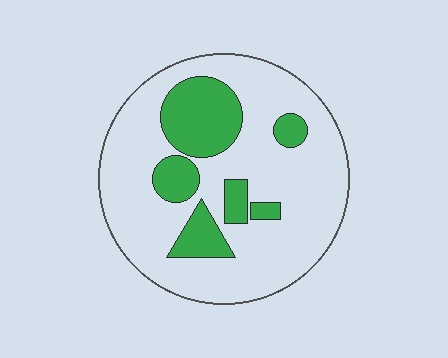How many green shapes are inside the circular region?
6.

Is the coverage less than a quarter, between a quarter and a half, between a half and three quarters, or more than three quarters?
Less than a quarter.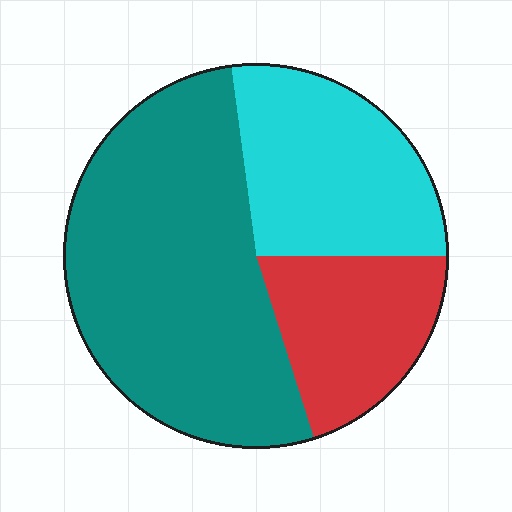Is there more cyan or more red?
Cyan.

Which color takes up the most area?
Teal, at roughly 55%.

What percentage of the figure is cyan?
Cyan takes up about one quarter (1/4) of the figure.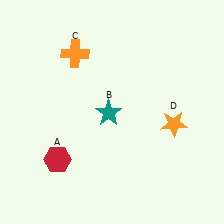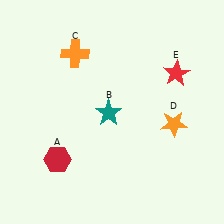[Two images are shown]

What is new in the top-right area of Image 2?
A red star (E) was added in the top-right area of Image 2.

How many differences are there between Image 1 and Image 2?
There is 1 difference between the two images.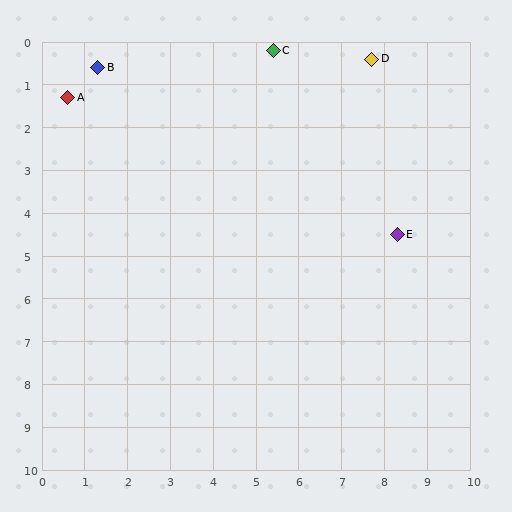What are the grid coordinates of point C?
Point C is at approximately (5.4, 0.2).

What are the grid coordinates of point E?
Point E is at approximately (8.3, 4.5).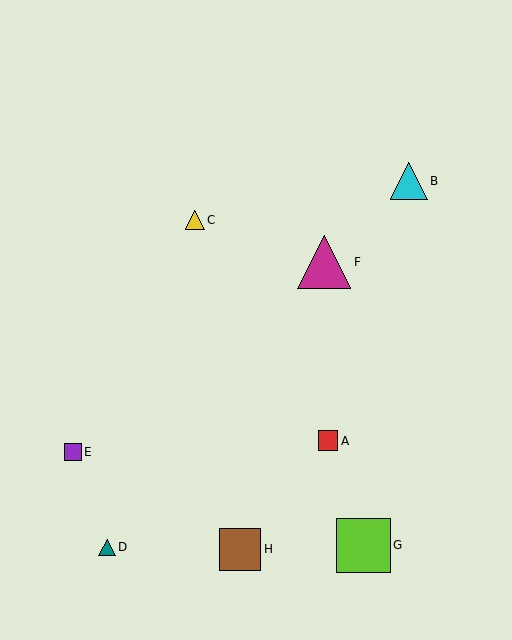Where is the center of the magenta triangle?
The center of the magenta triangle is at (324, 262).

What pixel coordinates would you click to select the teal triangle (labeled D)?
Click at (107, 547) to select the teal triangle D.